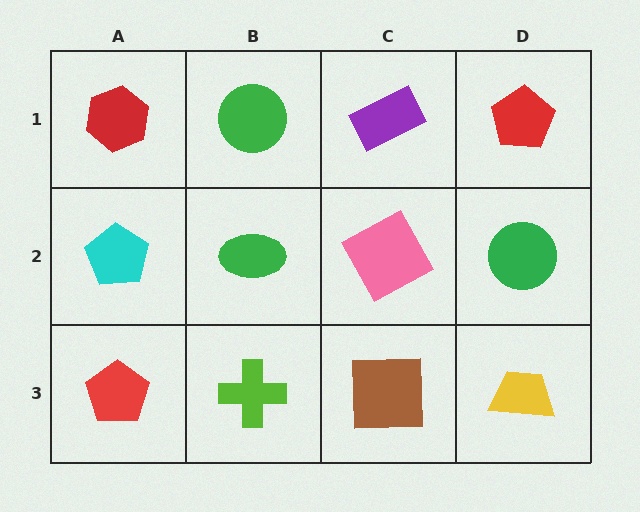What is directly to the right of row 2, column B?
A pink square.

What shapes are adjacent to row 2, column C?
A purple rectangle (row 1, column C), a brown square (row 3, column C), a green ellipse (row 2, column B), a green circle (row 2, column D).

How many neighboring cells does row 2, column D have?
3.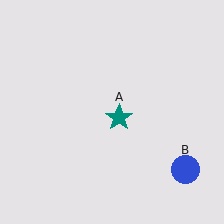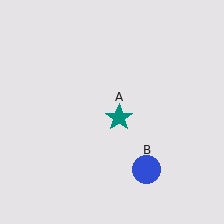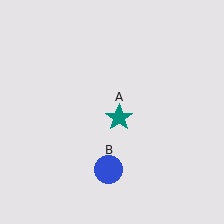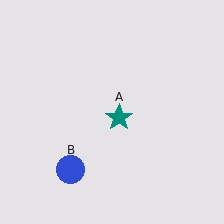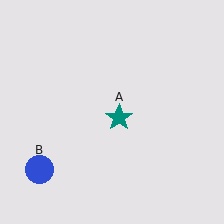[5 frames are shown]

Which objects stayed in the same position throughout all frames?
Teal star (object A) remained stationary.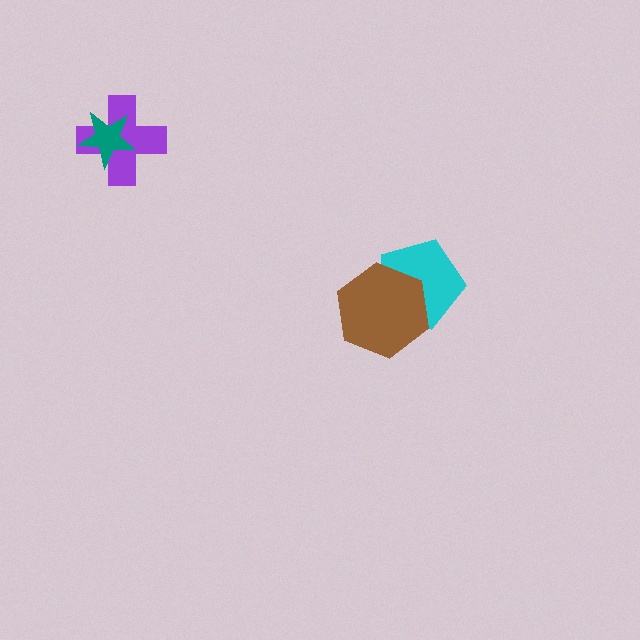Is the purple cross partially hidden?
Yes, it is partially covered by another shape.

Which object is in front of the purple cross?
The teal star is in front of the purple cross.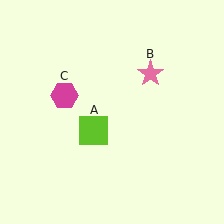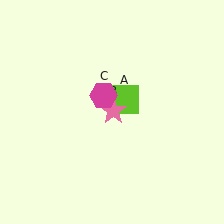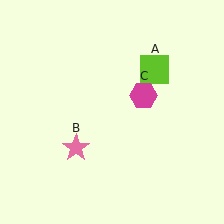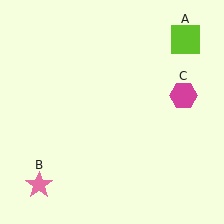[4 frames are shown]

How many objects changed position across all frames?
3 objects changed position: lime square (object A), pink star (object B), magenta hexagon (object C).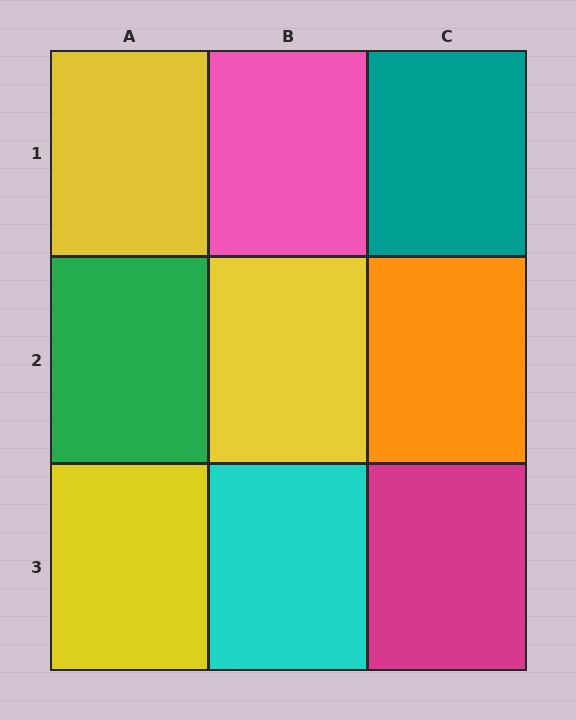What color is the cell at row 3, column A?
Yellow.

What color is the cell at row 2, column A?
Green.